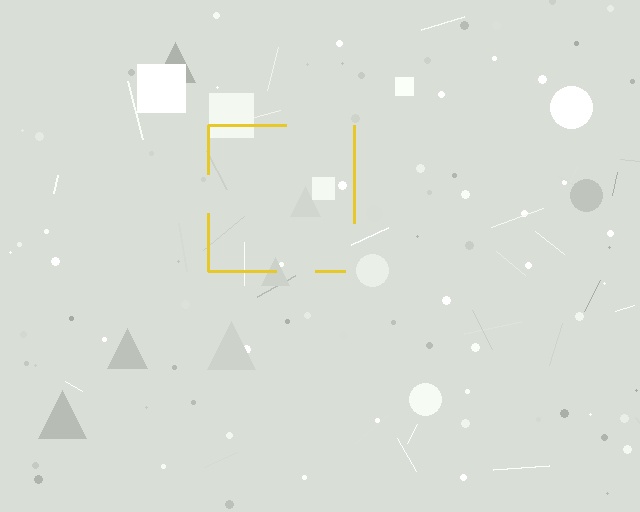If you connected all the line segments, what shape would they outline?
They would outline a square.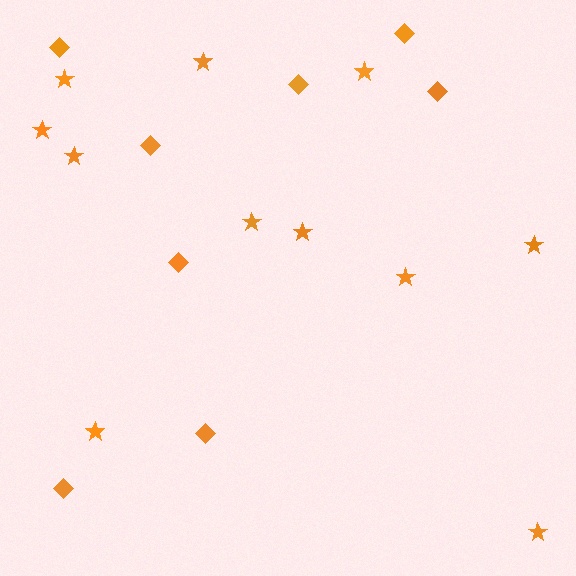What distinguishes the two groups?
There are 2 groups: one group of diamonds (8) and one group of stars (11).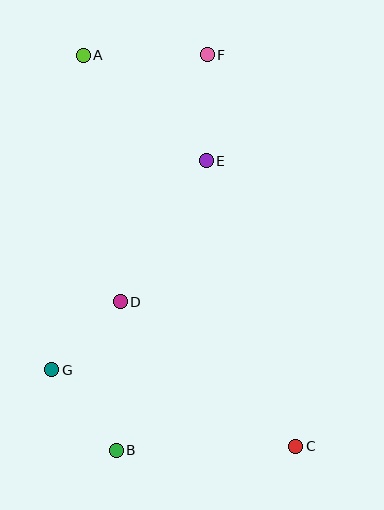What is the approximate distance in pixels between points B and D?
The distance between B and D is approximately 148 pixels.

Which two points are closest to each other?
Points D and G are closest to each other.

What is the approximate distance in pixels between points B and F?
The distance between B and F is approximately 405 pixels.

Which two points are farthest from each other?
Points A and C are farthest from each other.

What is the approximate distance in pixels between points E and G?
The distance between E and G is approximately 260 pixels.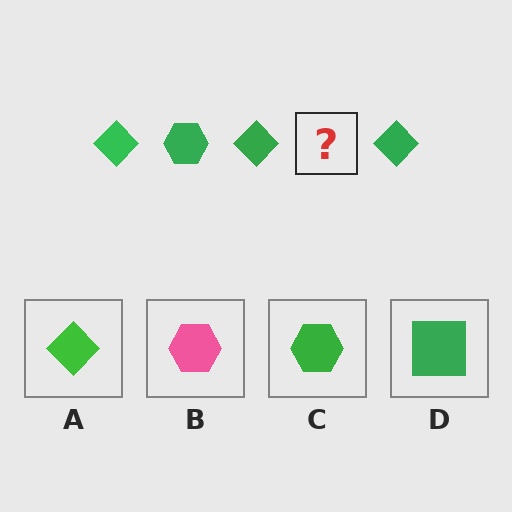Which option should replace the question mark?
Option C.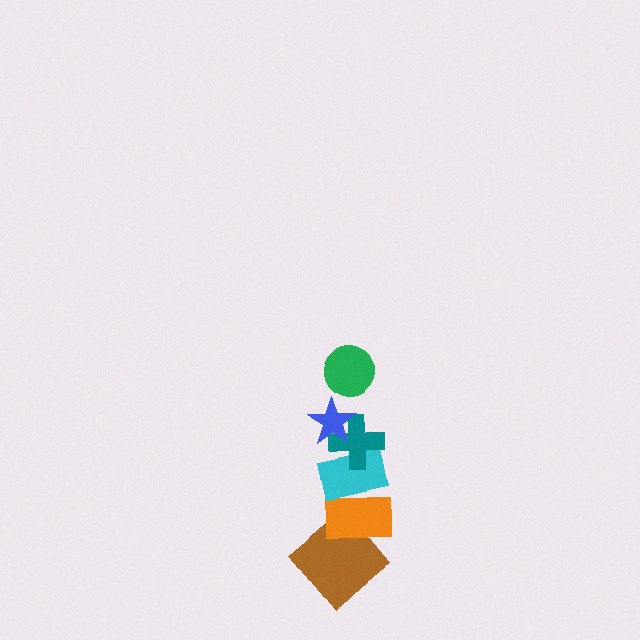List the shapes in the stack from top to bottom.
From top to bottom: the green circle, the blue star, the teal cross, the cyan rectangle, the orange rectangle, the brown diamond.